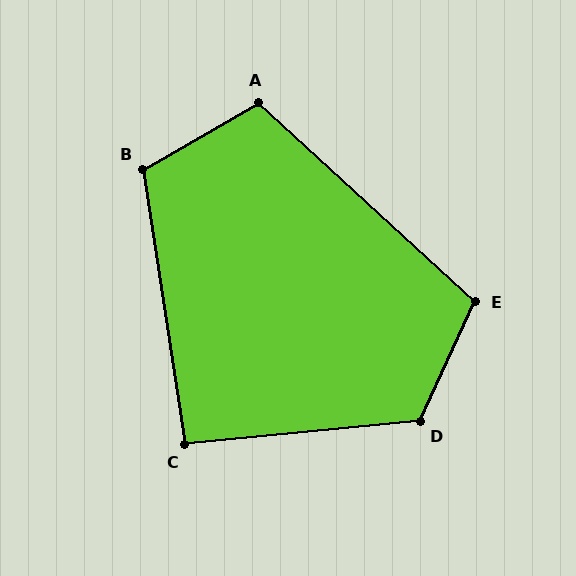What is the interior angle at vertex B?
Approximately 111 degrees (obtuse).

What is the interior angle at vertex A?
Approximately 108 degrees (obtuse).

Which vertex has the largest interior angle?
D, at approximately 120 degrees.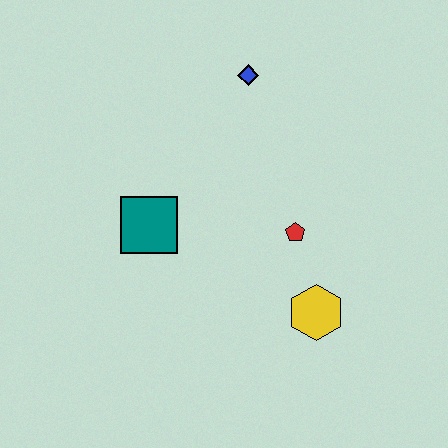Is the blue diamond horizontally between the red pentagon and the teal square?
Yes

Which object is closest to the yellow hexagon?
The red pentagon is closest to the yellow hexagon.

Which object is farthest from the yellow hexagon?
The blue diamond is farthest from the yellow hexagon.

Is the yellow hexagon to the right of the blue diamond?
Yes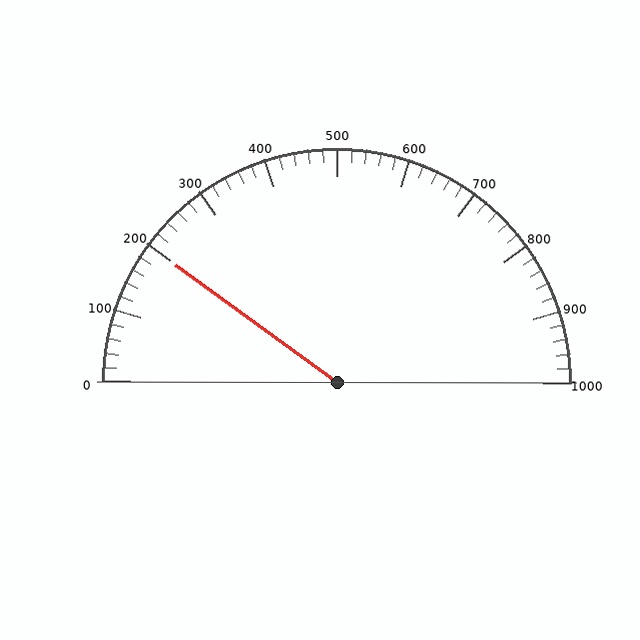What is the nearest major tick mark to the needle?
The nearest major tick mark is 200.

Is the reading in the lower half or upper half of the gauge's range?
The reading is in the lower half of the range (0 to 1000).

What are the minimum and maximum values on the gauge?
The gauge ranges from 0 to 1000.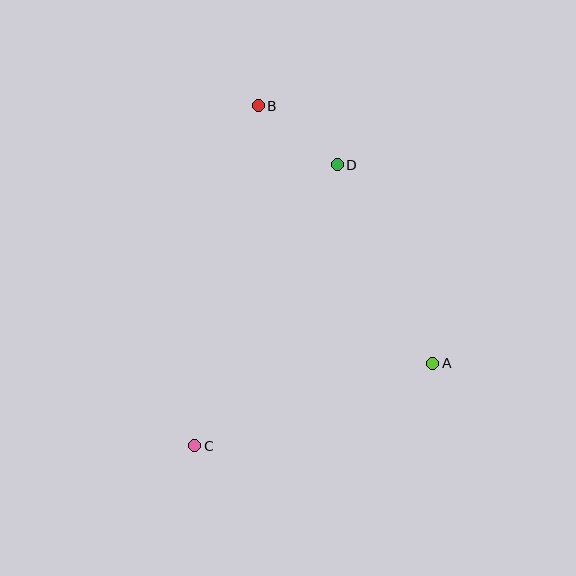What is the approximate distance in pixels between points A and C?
The distance between A and C is approximately 252 pixels.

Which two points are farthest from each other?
Points B and C are farthest from each other.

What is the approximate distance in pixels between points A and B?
The distance between A and B is approximately 311 pixels.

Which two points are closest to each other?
Points B and D are closest to each other.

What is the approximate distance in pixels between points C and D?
The distance between C and D is approximately 315 pixels.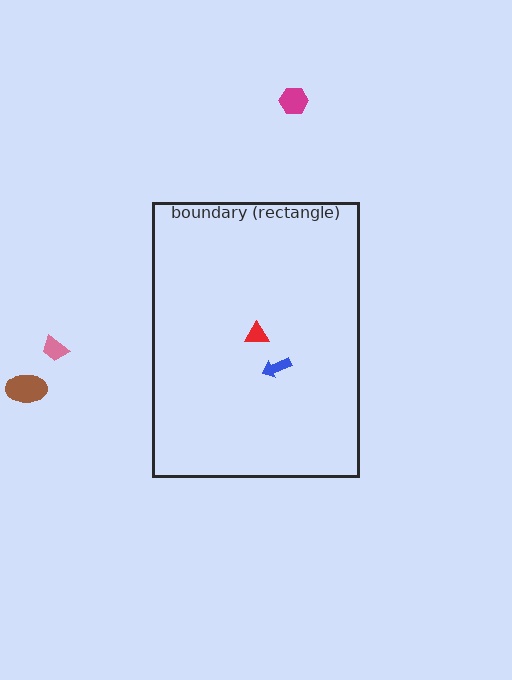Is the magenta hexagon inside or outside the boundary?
Outside.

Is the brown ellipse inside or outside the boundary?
Outside.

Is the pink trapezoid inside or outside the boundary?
Outside.